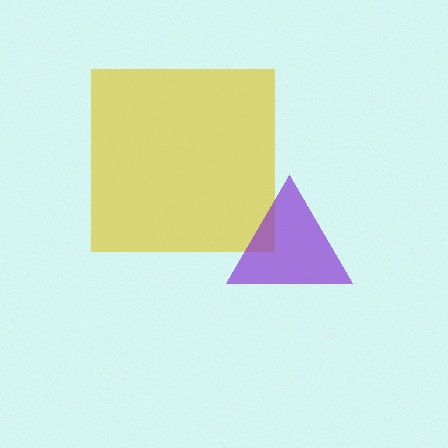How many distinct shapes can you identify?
There are 2 distinct shapes: a yellow square, a purple triangle.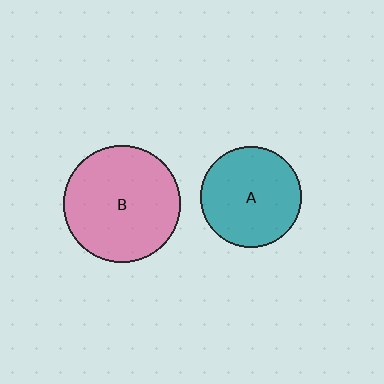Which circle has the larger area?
Circle B (pink).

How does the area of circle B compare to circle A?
Approximately 1.3 times.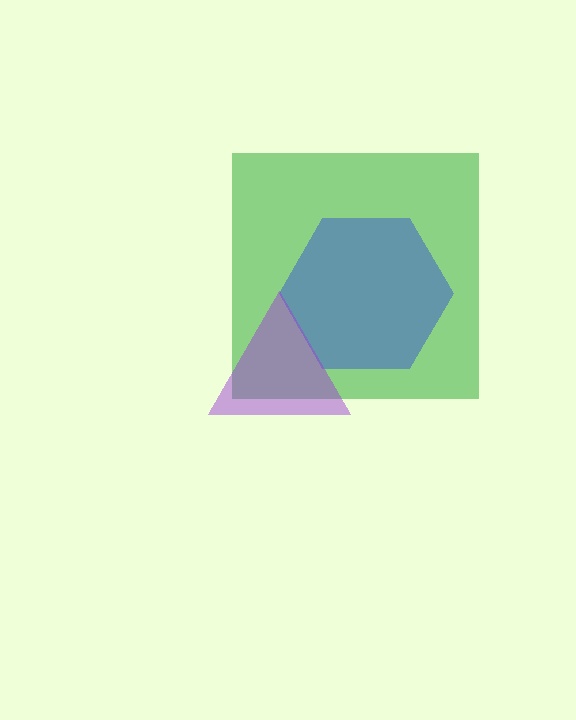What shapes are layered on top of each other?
The layered shapes are: a green square, a blue hexagon, a purple triangle.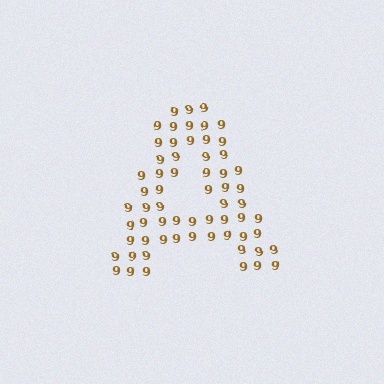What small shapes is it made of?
It is made of small digit 9's.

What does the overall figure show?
The overall figure shows the letter A.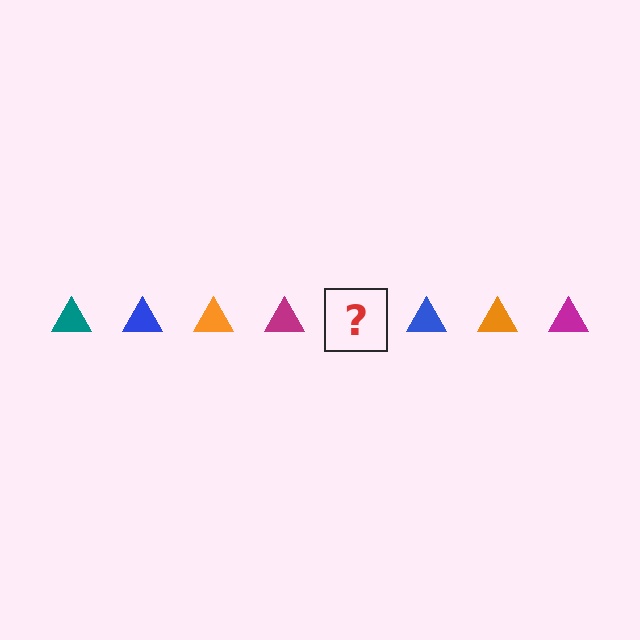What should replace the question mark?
The question mark should be replaced with a teal triangle.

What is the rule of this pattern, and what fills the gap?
The rule is that the pattern cycles through teal, blue, orange, magenta triangles. The gap should be filled with a teal triangle.